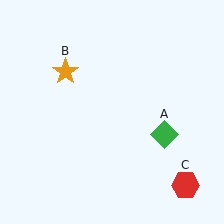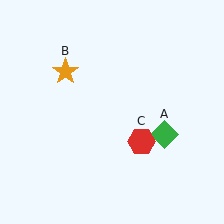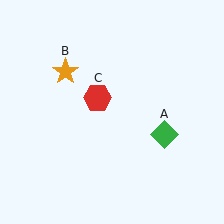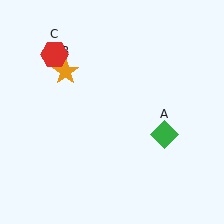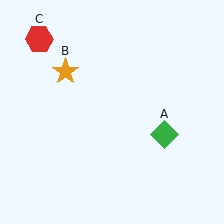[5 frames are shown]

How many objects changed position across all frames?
1 object changed position: red hexagon (object C).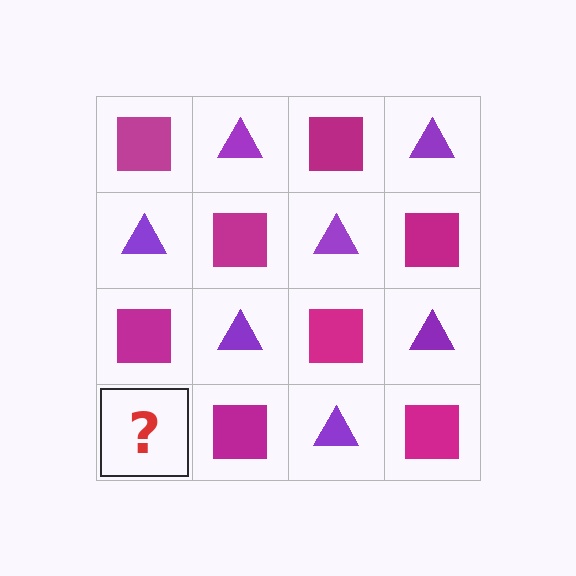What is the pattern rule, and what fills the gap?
The rule is that it alternates magenta square and purple triangle in a checkerboard pattern. The gap should be filled with a purple triangle.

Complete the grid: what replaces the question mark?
The question mark should be replaced with a purple triangle.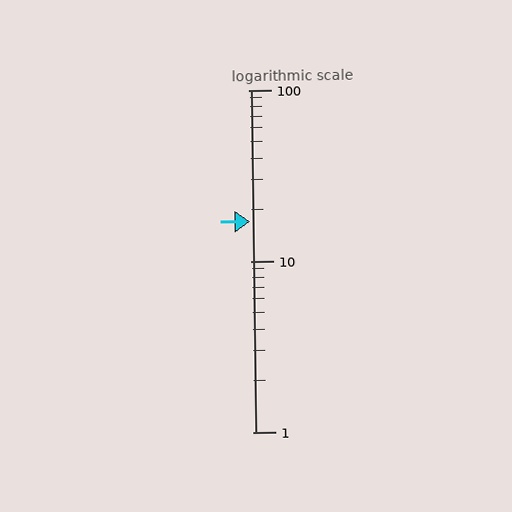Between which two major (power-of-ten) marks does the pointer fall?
The pointer is between 10 and 100.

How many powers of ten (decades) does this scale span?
The scale spans 2 decades, from 1 to 100.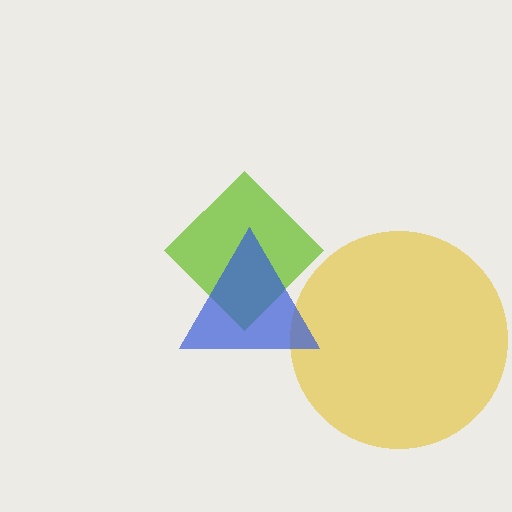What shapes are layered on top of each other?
The layered shapes are: a yellow circle, a lime diamond, a blue triangle.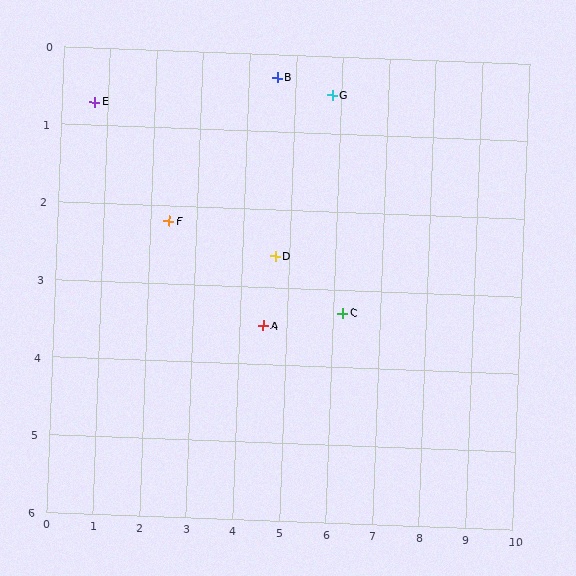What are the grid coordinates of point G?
Point G is at approximately (5.8, 0.5).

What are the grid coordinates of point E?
Point E is at approximately (0.7, 0.7).